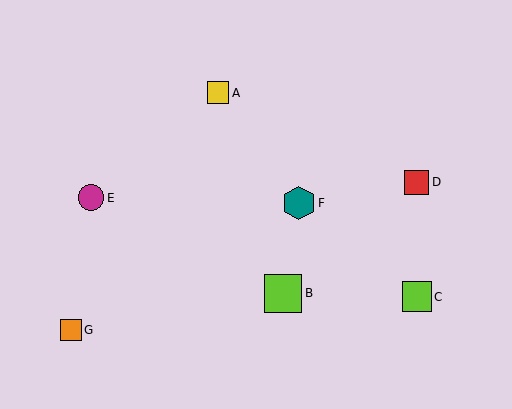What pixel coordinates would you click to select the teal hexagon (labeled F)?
Click at (299, 203) to select the teal hexagon F.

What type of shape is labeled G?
Shape G is an orange square.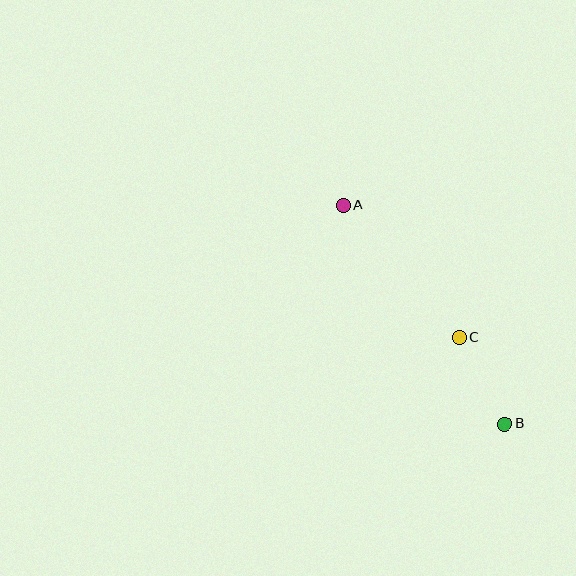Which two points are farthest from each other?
Points A and B are farthest from each other.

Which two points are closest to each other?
Points B and C are closest to each other.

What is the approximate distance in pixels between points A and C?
The distance between A and C is approximately 176 pixels.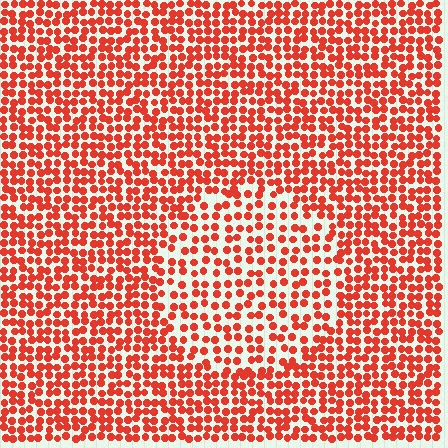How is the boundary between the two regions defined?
The boundary is defined by a change in element density (approximately 1.6x ratio). All elements are the same color, size, and shape.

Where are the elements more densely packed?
The elements are more densely packed outside the circle boundary.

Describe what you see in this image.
The image contains small red elements arranged at two different densities. A circle-shaped region is visible where the elements are less densely packed than the surrounding area.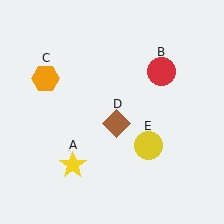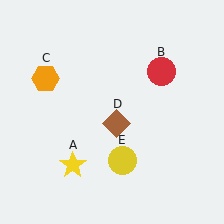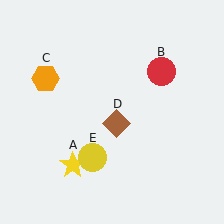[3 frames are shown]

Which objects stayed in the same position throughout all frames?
Yellow star (object A) and red circle (object B) and orange hexagon (object C) and brown diamond (object D) remained stationary.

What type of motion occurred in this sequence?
The yellow circle (object E) rotated clockwise around the center of the scene.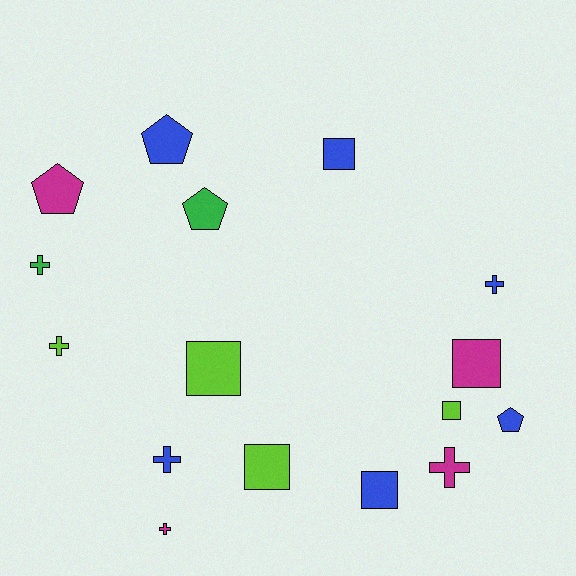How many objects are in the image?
There are 16 objects.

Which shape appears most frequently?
Square, with 6 objects.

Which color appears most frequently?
Blue, with 6 objects.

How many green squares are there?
There are no green squares.